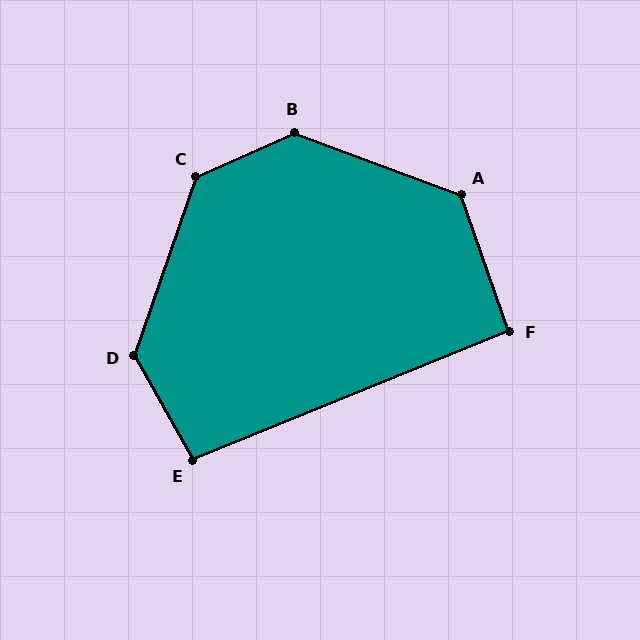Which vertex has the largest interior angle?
B, at approximately 135 degrees.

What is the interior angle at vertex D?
Approximately 132 degrees (obtuse).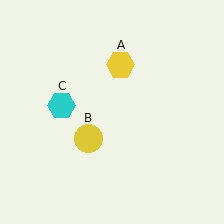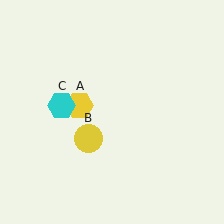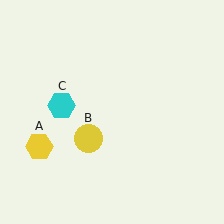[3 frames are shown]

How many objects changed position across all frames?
1 object changed position: yellow hexagon (object A).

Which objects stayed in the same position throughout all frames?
Yellow circle (object B) and cyan hexagon (object C) remained stationary.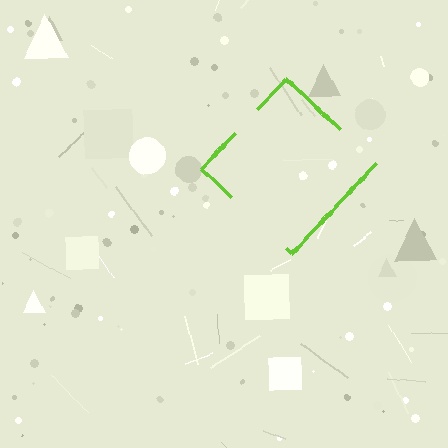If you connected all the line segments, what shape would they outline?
They would outline a diamond.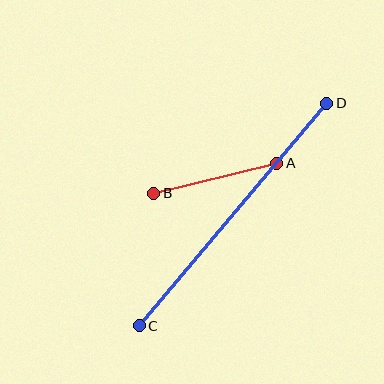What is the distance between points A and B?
The distance is approximately 127 pixels.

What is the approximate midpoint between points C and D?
The midpoint is at approximately (233, 215) pixels.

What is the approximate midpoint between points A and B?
The midpoint is at approximately (215, 178) pixels.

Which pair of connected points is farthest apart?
Points C and D are farthest apart.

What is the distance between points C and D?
The distance is approximately 291 pixels.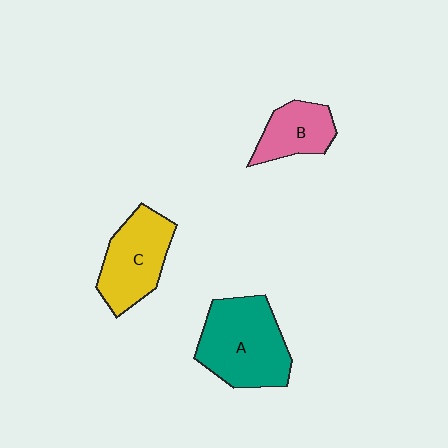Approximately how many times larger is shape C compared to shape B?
Approximately 1.5 times.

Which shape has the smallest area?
Shape B (pink).